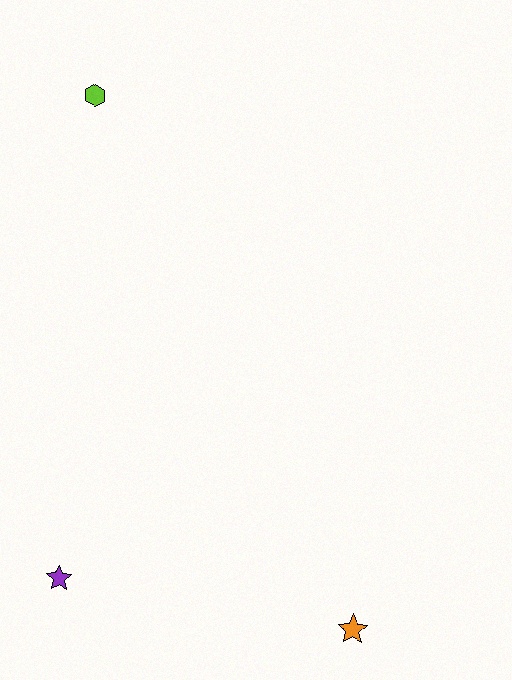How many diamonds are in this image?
There are no diamonds.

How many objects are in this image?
There are 3 objects.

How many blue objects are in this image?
There are no blue objects.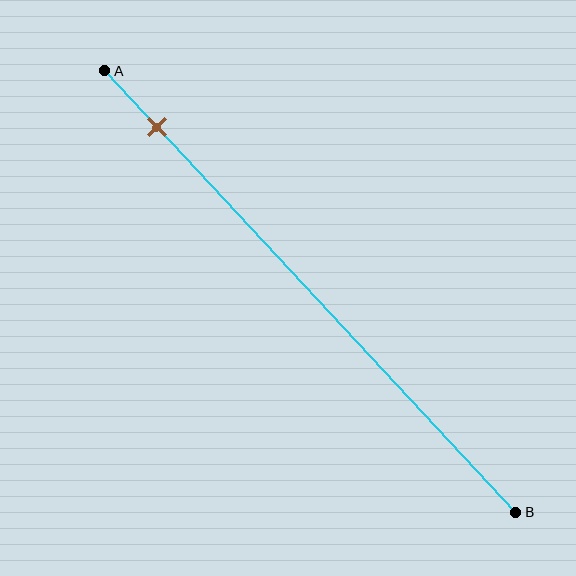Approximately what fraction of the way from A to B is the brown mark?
The brown mark is approximately 15% of the way from A to B.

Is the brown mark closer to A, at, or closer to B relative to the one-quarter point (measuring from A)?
The brown mark is closer to point A than the one-quarter point of segment AB.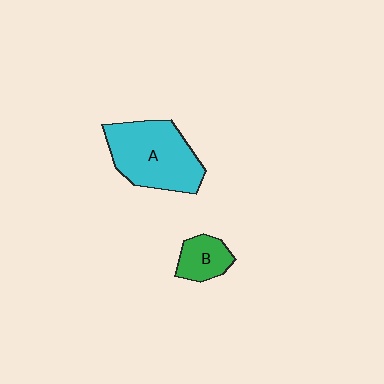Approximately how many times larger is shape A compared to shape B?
Approximately 2.6 times.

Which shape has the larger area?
Shape A (cyan).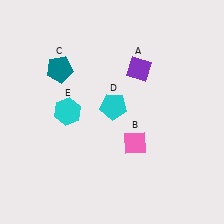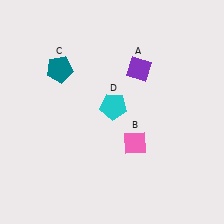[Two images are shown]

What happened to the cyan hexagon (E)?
The cyan hexagon (E) was removed in Image 2. It was in the top-left area of Image 1.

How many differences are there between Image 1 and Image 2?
There is 1 difference between the two images.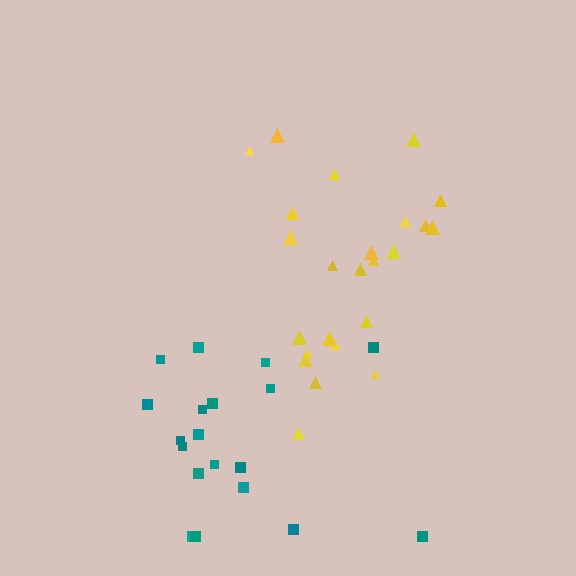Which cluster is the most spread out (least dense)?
Teal.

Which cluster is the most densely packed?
Yellow.